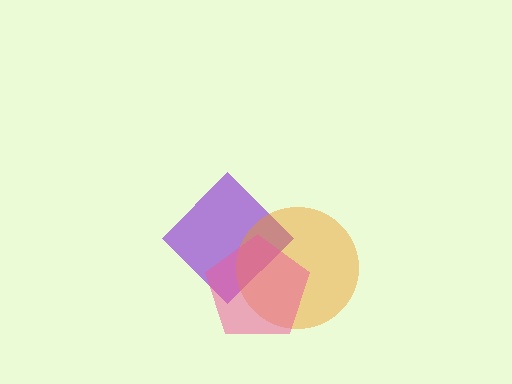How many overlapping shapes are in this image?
There are 3 overlapping shapes in the image.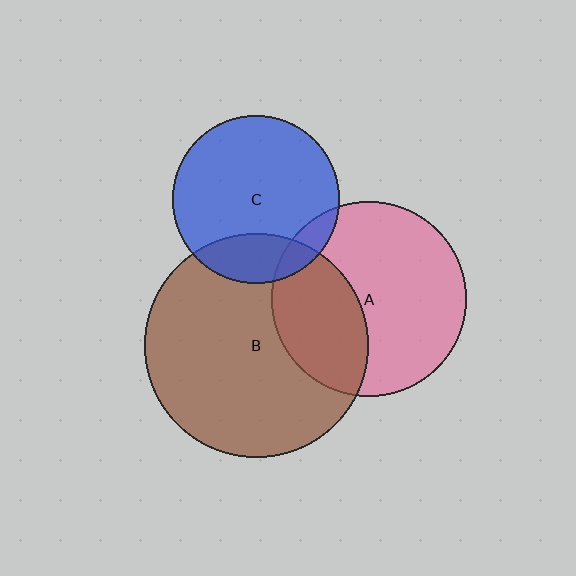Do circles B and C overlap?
Yes.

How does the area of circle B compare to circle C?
Approximately 1.8 times.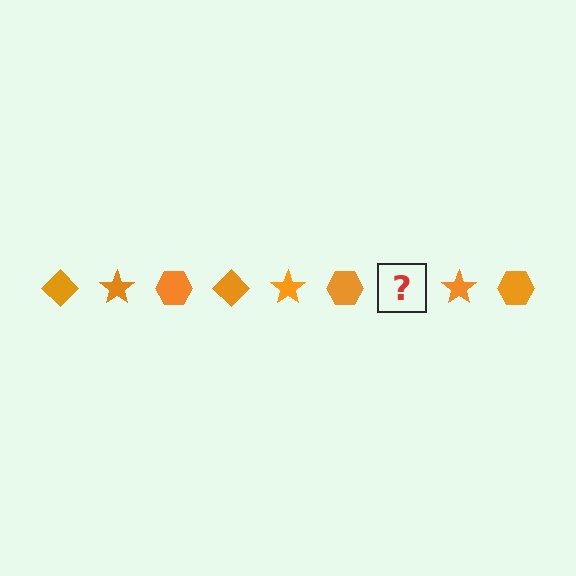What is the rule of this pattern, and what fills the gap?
The rule is that the pattern cycles through diamond, star, hexagon shapes in orange. The gap should be filled with an orange diamond.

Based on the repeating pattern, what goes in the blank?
The blank should be an orange diamond.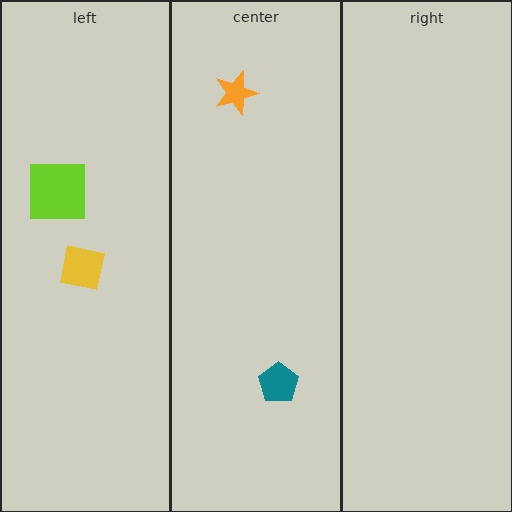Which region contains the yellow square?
The left region.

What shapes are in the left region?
The lime square, the yellow square.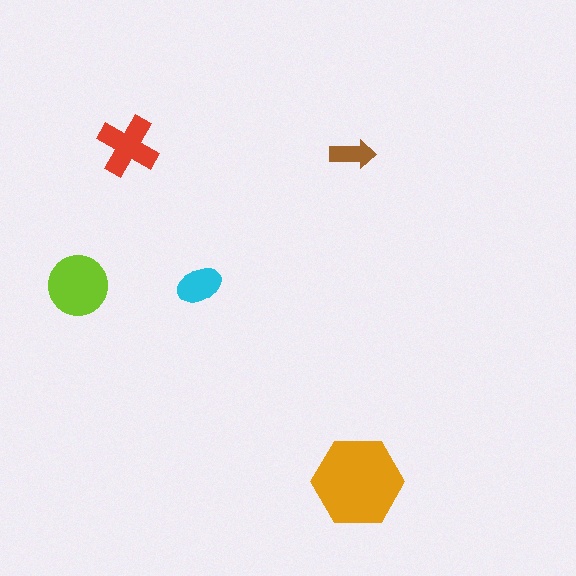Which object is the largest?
The orange hexagon.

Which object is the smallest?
The brown arrow.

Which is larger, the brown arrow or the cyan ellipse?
The cyan ellipse.